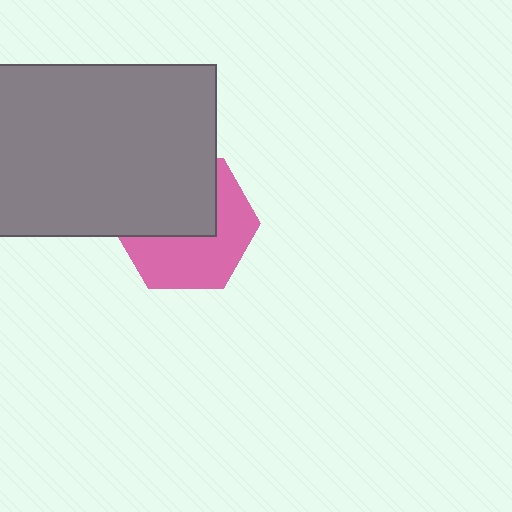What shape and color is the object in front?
The object in front is a gray rectangle.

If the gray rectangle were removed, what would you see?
You would see the complete pink hexagon.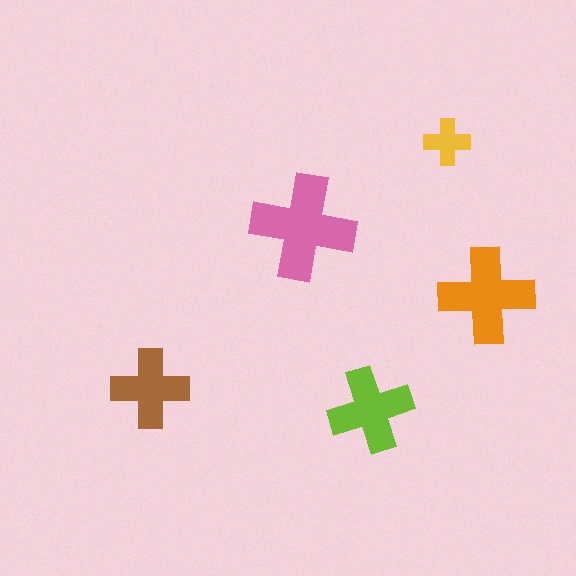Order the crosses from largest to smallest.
the pink one, the orange one, the lime one, the brown one, the yellow one.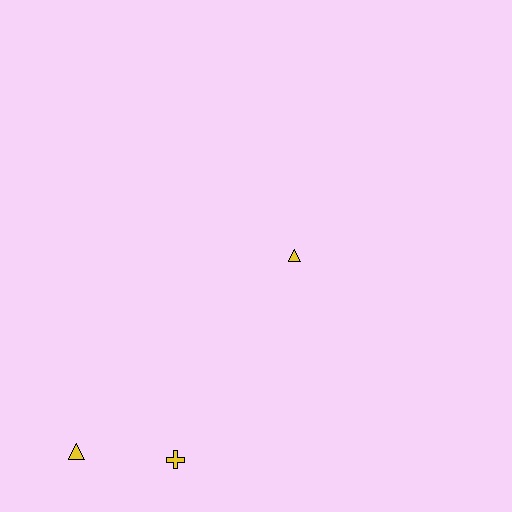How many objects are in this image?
There are 3 objects.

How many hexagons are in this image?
There are no hexagons.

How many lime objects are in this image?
There are no lime objects.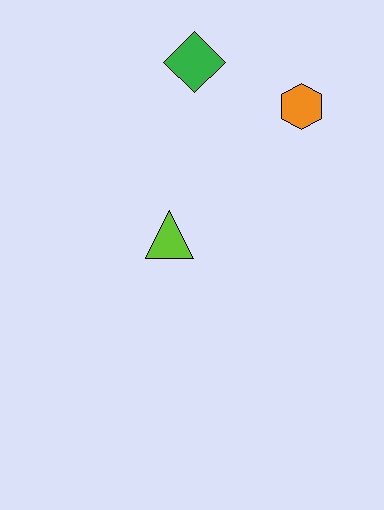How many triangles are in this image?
There is 1 triangle.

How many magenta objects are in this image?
There are no magenta objects.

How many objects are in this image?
There are 3 objects.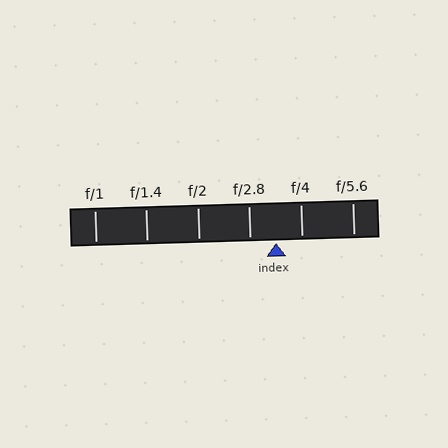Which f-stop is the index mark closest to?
The index mark is closest to f/2.8.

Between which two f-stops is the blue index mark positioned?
The index mark is between f/2.8 and f/4.